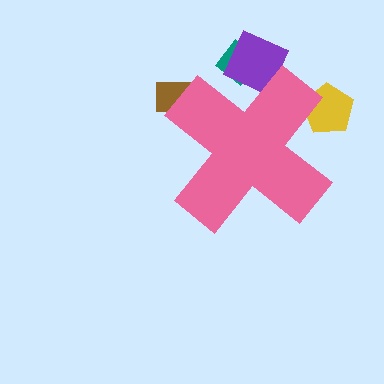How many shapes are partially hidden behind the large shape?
4 shapes are partially hidden.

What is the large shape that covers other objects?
A pink cross.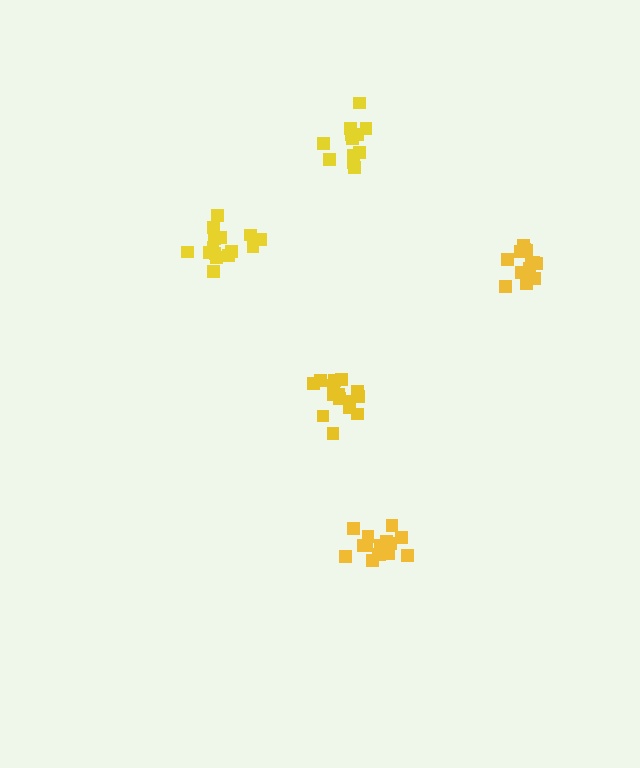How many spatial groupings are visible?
There are 5 spatial groupings.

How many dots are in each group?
Group 1: 12 dots, Group 2: 17 dots, Group 3: 13 dots, Group 4: 15 dots, Group 5: 15 dots (72 total).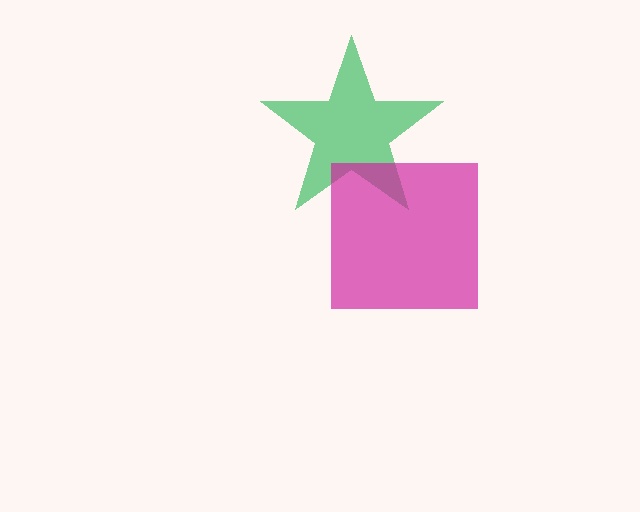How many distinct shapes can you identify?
There are 2 distinct shapes: a green star, a magenta square.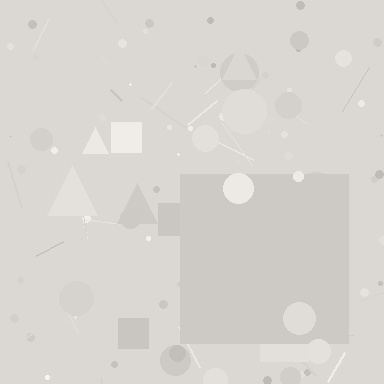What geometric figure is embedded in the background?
A square is embedded in the background.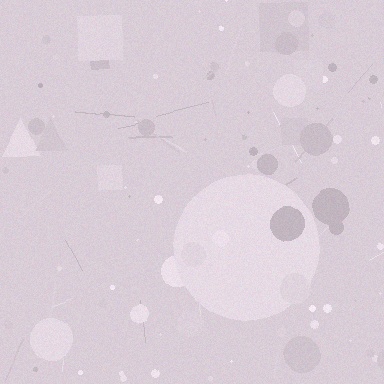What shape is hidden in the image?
A circle is hidden in the image.